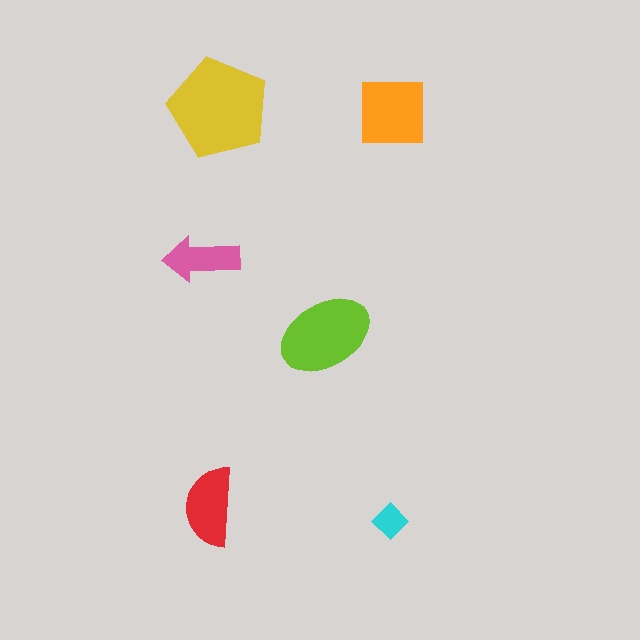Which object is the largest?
The yellow pentagon.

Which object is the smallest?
The cyan diamond.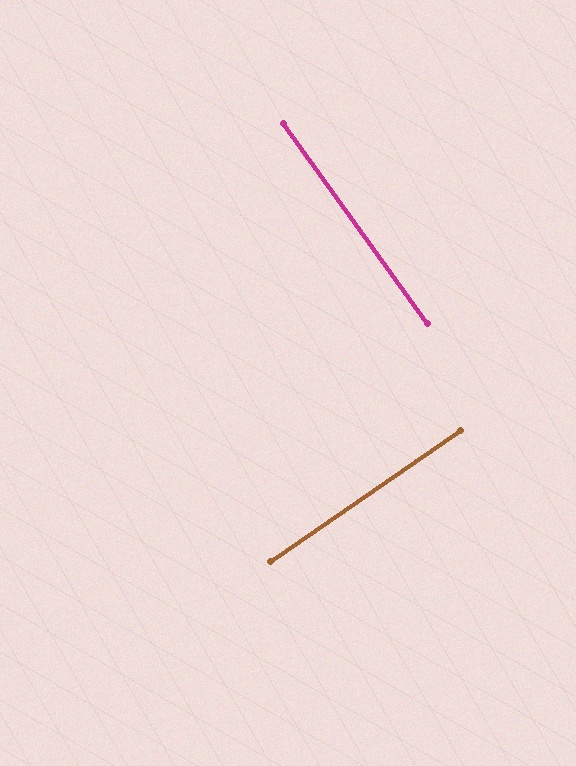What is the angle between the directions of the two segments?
Approximately 89 degrees.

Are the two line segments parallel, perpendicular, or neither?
Perpendicular — they meet at approximately 89°.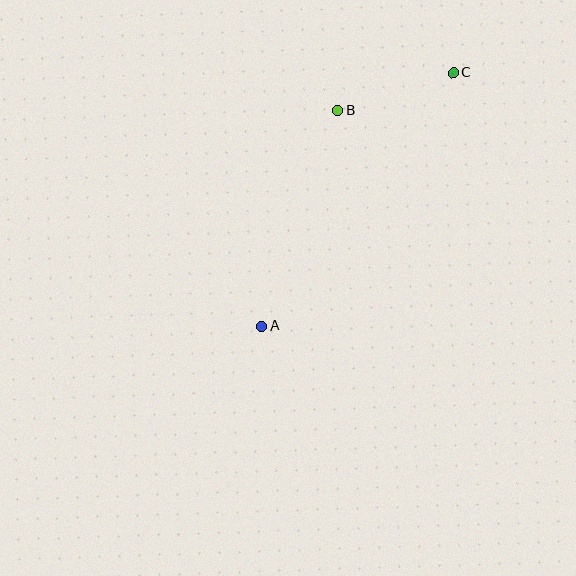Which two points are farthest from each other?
Points A and C are farthest from each other.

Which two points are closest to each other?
Points B and C are closest to each other.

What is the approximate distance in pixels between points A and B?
The distance between A and B is approximately 229 pixels.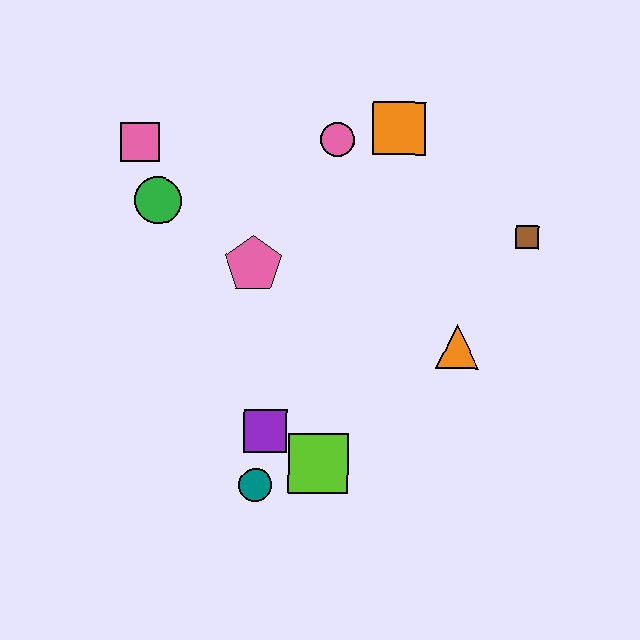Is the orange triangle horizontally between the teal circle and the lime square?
No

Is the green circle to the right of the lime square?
No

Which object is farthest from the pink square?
The brown square is farthest from the pink square.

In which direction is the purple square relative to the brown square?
The purple square is to the left of the brown square.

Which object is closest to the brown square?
The orange triangle is closest to the brown square.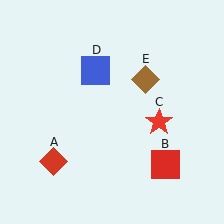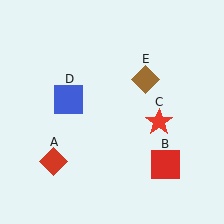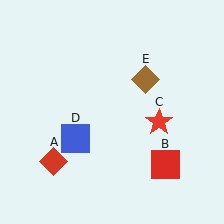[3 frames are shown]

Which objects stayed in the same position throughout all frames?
Red diamond (object A) and red square (object B) and red star (object C) and brown diamond (object E) remained stationary.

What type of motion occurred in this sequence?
The blue square (object D) rotated counterclockwise around the center of the scene.